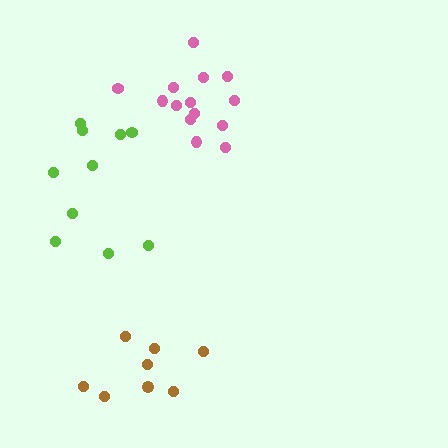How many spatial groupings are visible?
There are 3 spatial groupings.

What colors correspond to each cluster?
The clusters are colored: lime, brown, pink.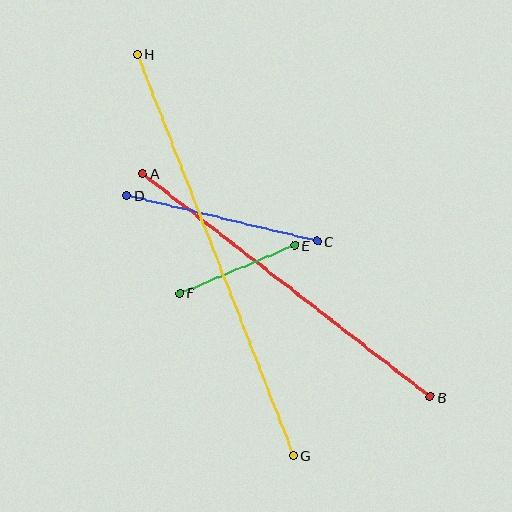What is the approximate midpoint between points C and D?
The midpoint is at approximately (222, 218) pixels.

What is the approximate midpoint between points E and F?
The midpoint is at approximately (237, 269) pixels.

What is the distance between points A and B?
The distance is approximately 364 pixels.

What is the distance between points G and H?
The distance is approximately 430 pixels.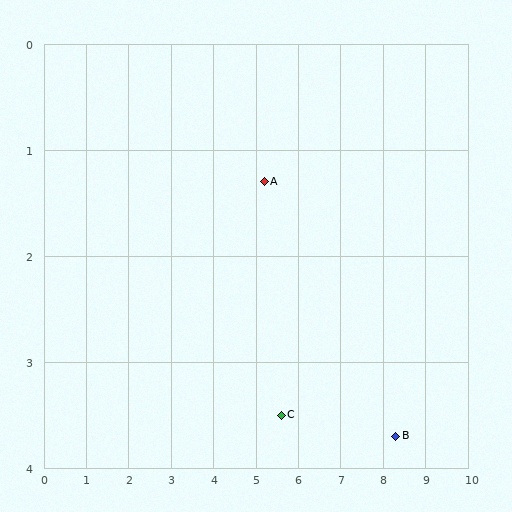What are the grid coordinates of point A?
Point A is at approximately (5.2, 1.3).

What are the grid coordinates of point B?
Point B is at approximately (8.3, 3.7).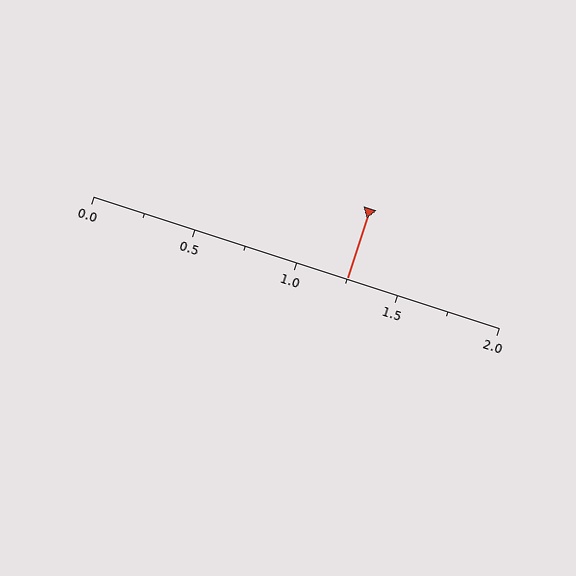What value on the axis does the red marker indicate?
The marker indicates approximately 1.25.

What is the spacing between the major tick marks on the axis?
The major ticks are spaced 0.5 apart.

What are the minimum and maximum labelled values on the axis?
The axis runs from 0.0 to 2.0.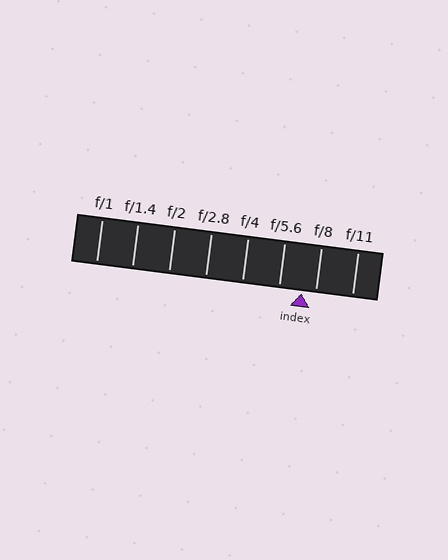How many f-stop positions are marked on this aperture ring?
There are 8 f-stop positions marked.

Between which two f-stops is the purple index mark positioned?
The index mark is between f/5.6 and f/8.